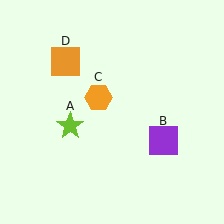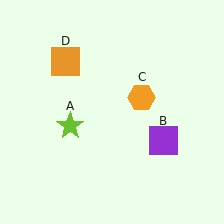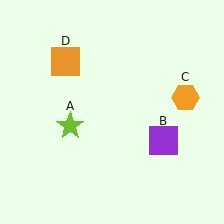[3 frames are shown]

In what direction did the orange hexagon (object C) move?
The orange hexagon (object C) moved right.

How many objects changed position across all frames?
1 object changed position: orange hexagon (object C).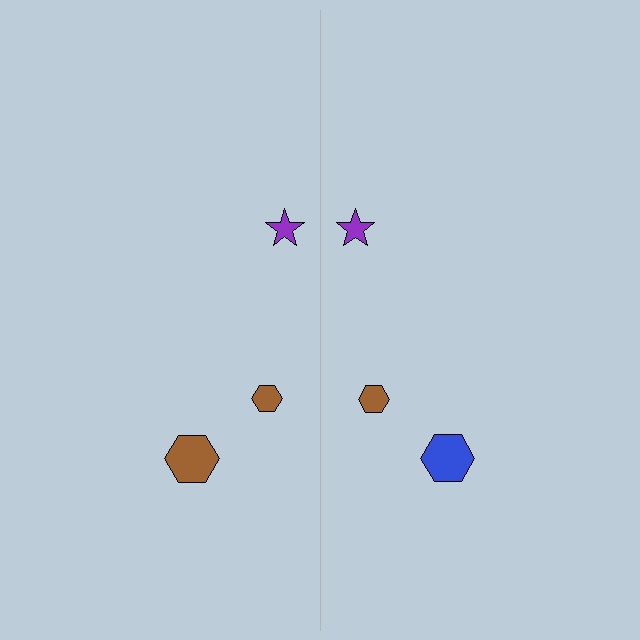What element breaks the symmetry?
The blue hexagon on the right side breaks the symmetry — its mirror counterpart is brown.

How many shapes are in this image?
There are 6 shapes in this image.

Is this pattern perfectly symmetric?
No, the pattern is not perfectly symmetric. The blue hexagon on the right side breaks the symmetry — its mirror counterpart is brown.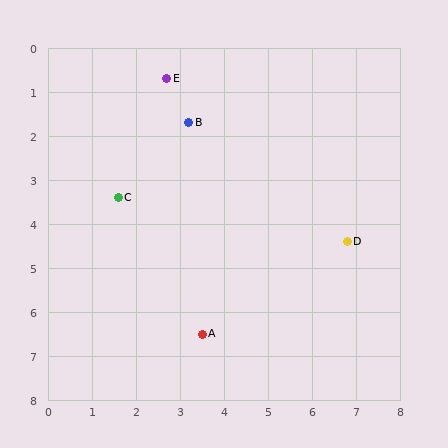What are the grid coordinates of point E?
Point E is at approximately (2.7, 0.7).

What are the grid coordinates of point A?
Point A is at approximately (3.5, 6.5).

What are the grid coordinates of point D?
Point D is at approximately (6.8, 4.4).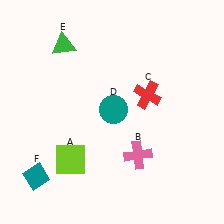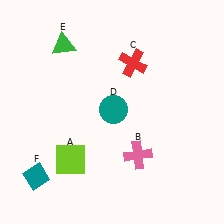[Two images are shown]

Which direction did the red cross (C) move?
The red cross (C) moved up.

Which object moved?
The red cross (C) moved up.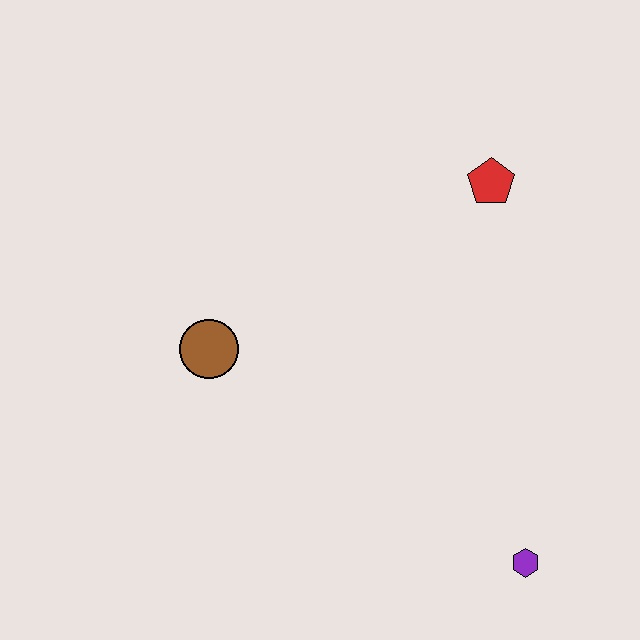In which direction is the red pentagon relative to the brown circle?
The red pentagon is to the right of the brown circle.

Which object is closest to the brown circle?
The red pentagon is closest to the brown circle.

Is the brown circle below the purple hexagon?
No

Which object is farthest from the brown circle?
The purple hexagon is farthest from the brown circle.